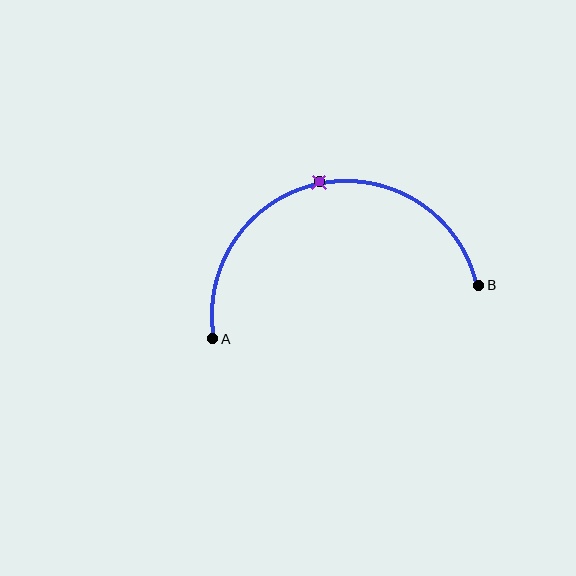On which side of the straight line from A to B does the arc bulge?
The arc bulges above the straight line connecting A and B.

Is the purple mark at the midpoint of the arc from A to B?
Yes. The purple mark lies on the arc at equal arc-length from both A and B — it is the arc midpoint.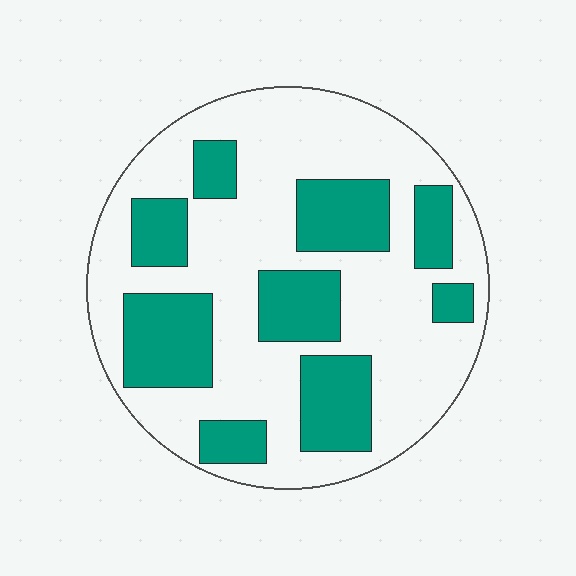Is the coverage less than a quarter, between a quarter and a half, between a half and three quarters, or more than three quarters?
Between a quarter and a half.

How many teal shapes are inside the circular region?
9.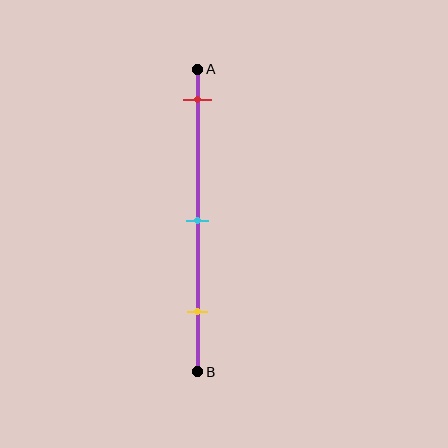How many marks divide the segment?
There are 3 marks dividing the segment.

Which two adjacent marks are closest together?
The cyan and yellow marks are the closest adjacent pair.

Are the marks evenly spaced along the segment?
Yes, the marks are approximately evenly spaced.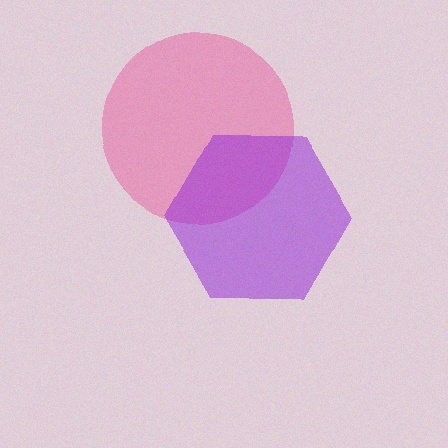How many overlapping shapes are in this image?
There are 2 overlapping shapes in the image.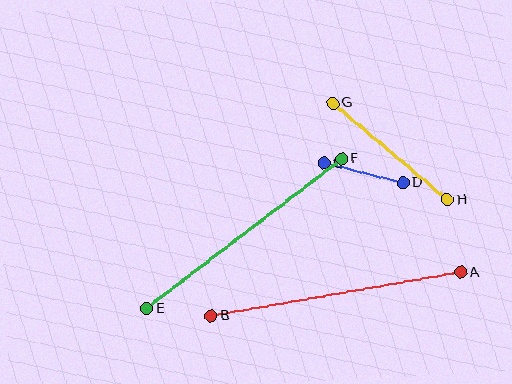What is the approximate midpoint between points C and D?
The midpoint is at approximately (364, 173) pixels.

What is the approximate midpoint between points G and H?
The midpoint is at approximately (390, 151) pixels.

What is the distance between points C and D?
The distance is approximately 81 pixels.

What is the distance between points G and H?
The distance is approximately 150 pixels.